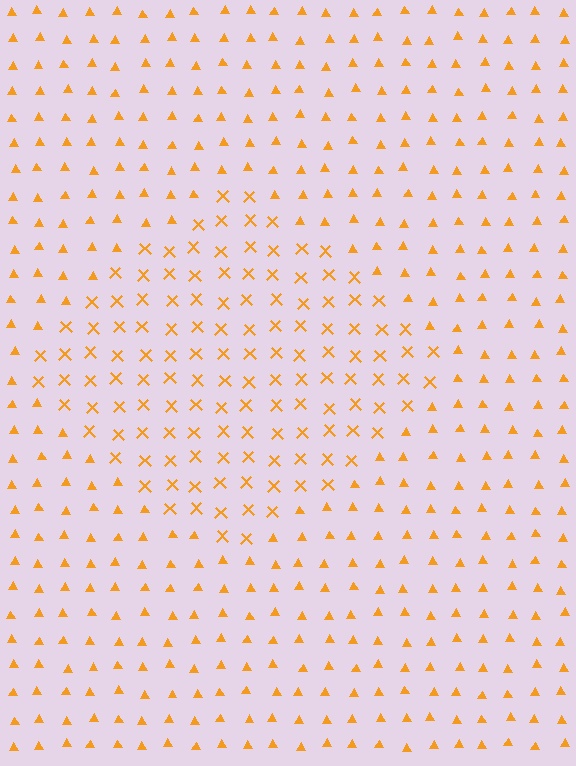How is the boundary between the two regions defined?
The boundary is defined by a change in element shape: X marks inside vs. triangles outside. All elements share the same color and spacing.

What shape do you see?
I see a diamond.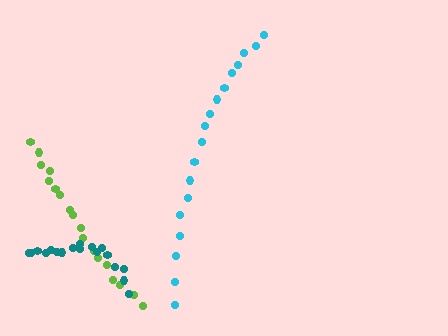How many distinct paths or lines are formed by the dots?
There are 3 distinct paths.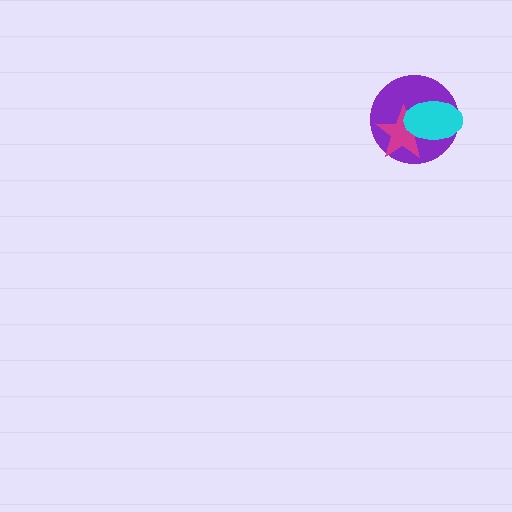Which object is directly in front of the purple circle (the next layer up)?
The magenta star is directly in front of the purple circle.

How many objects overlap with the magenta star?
2 objects overlap with the magenta star.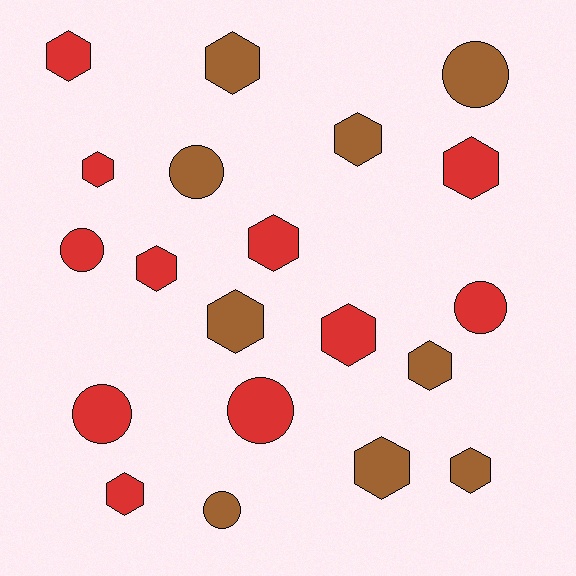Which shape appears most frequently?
Hexagon, with 13 objects.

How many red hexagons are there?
There are 7 red hexagons.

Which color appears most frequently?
Red, with 11 objects.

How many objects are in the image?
There are 20 objects.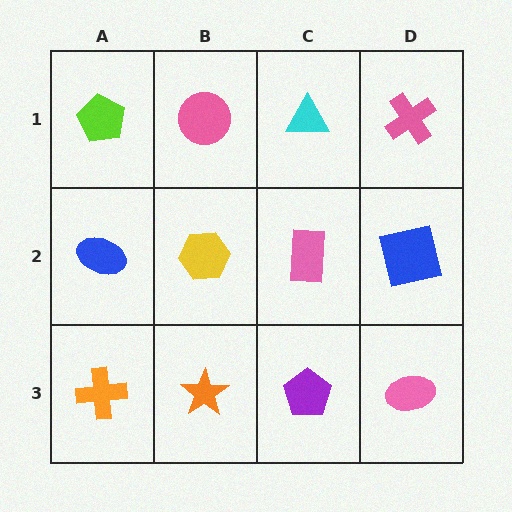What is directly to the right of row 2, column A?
A yellow hexagon.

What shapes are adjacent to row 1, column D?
A blue square (row 2, column D), a cyan triangle (row 1, column C).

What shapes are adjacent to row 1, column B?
A yellow hexagon (row 2, column B), a lime pentagon (row 1, column A), a cyan triangle (row 1, column C).